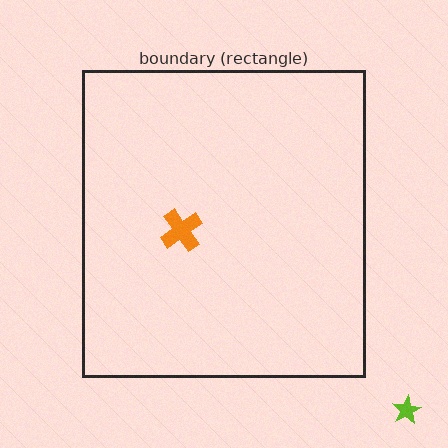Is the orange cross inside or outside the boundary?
Inside.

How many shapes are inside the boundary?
1 inside, 1 outside.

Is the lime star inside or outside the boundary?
Outside.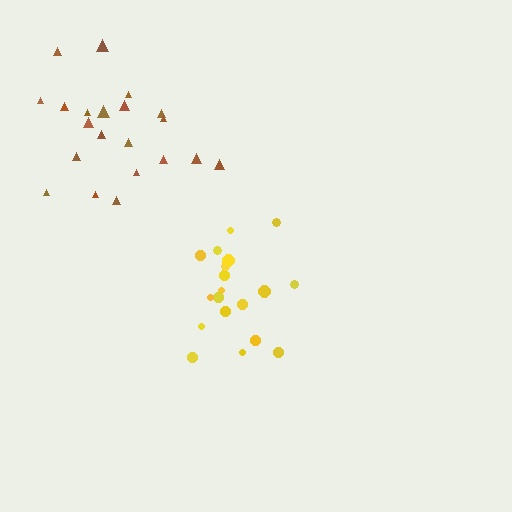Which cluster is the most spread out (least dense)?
Brown.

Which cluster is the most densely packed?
Yellow.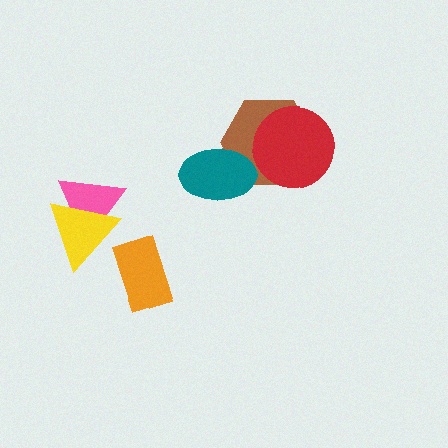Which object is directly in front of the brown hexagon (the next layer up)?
The teal ellipse is directly in front of the brown hexagon.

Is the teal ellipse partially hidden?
No, no other shape covers it.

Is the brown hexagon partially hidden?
Yes, it is partially covered by another shape.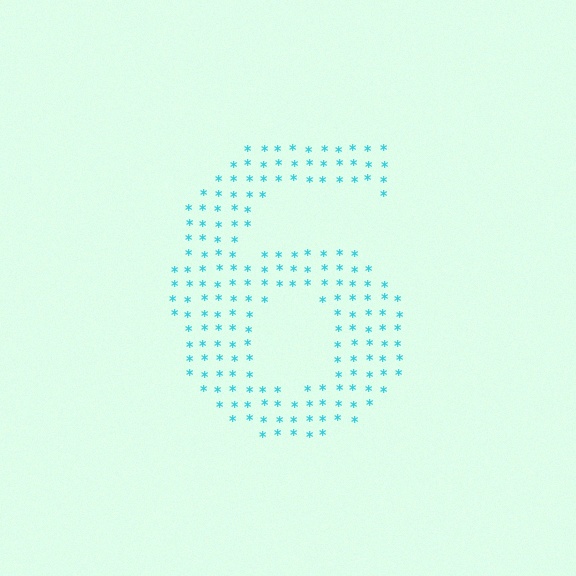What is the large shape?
The large shape is the digit 6.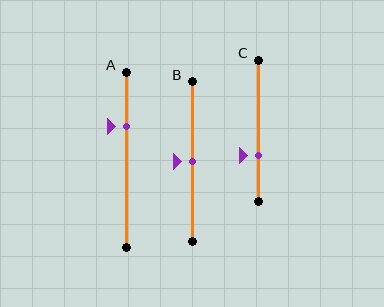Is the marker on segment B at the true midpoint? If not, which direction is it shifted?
Yes, the marker on segment B is at the true midpoint.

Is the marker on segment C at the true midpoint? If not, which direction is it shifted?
No, the marker on segment C is shifted downward by about 17% of the segment length.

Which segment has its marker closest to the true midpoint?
Segment B has its marker closest to the true midpoint.